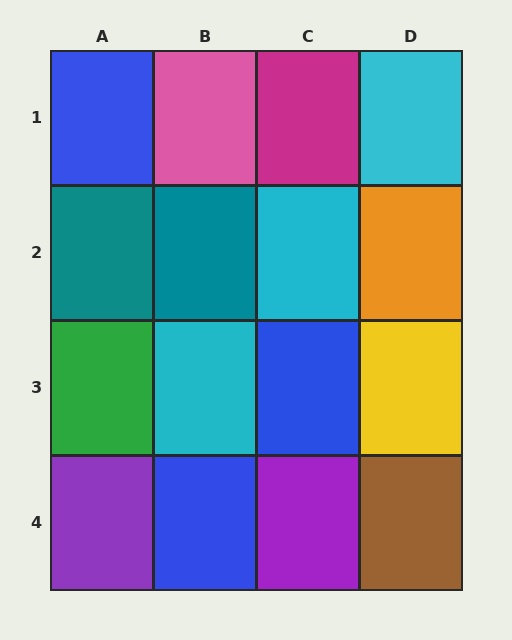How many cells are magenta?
1 cell is magenta.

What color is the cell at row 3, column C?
Blue.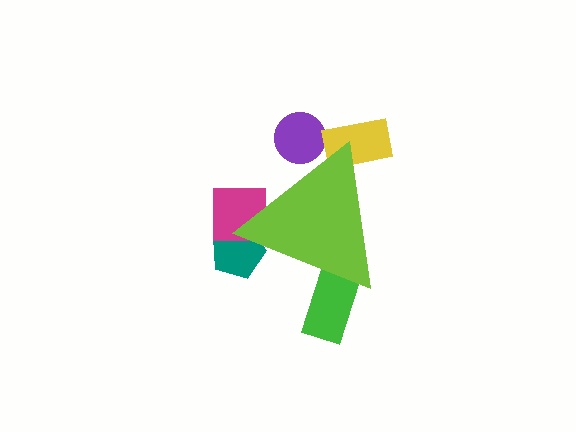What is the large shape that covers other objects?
A lime triangle.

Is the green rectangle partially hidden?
Yes, the green rectangle is partially hidden behind the lime triangle.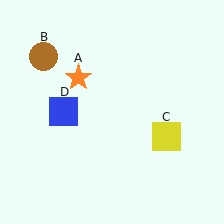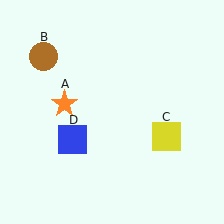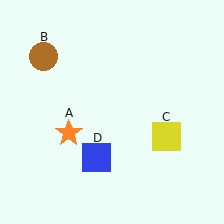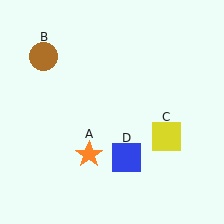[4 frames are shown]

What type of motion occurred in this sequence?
The orange star (object A), blue square (object D) rotated counterclockwise around the center of the scene.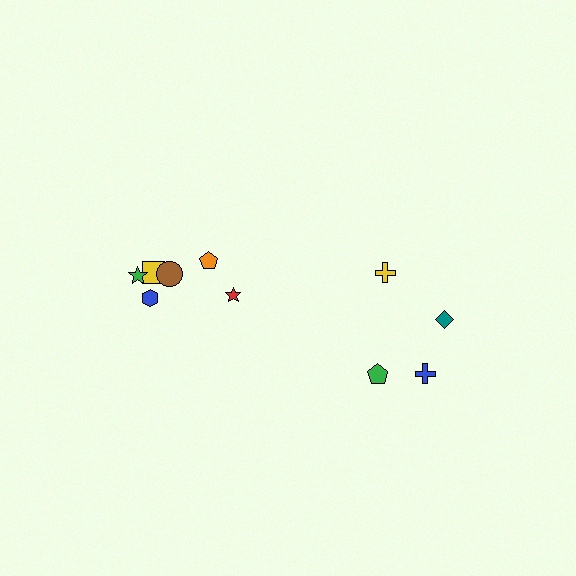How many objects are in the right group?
There are 4 objects.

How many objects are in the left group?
There are 6 objects.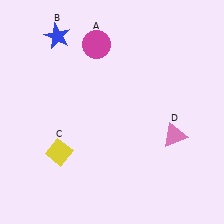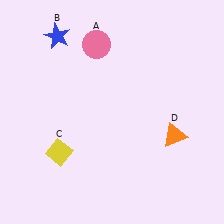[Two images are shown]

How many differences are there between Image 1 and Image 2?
There are 2 differences between the two images.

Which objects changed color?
A changed from magenta to pink. D changed from pink to orange.